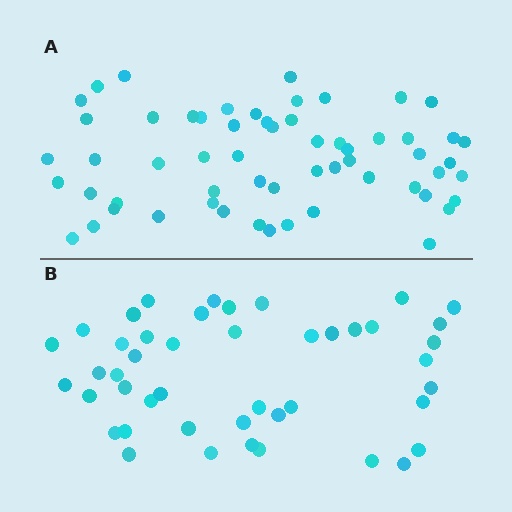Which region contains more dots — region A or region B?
Region A (the top region) has more dots.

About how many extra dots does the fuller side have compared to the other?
Region A has approximately 15 more dots than region B.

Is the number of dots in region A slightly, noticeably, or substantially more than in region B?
Region A has noticeably more, but not dramatically so. The ratio is roughly 1.3 to 1.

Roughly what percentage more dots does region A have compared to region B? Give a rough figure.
About 30% more.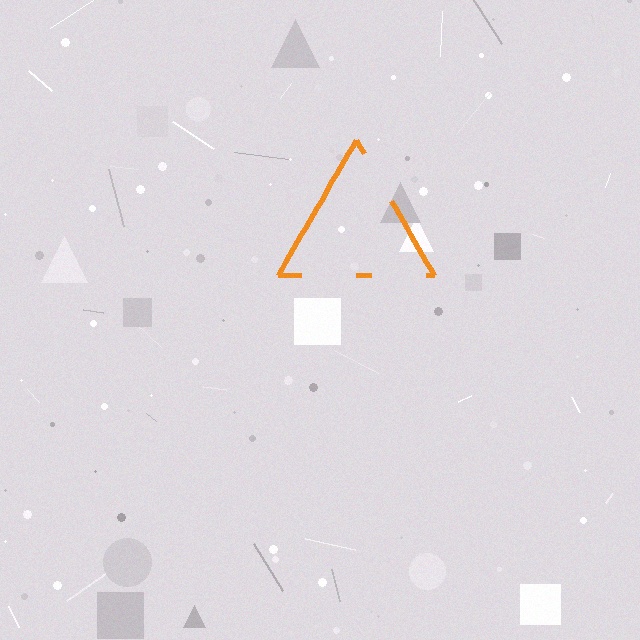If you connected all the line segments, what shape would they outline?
They would outline a triangle.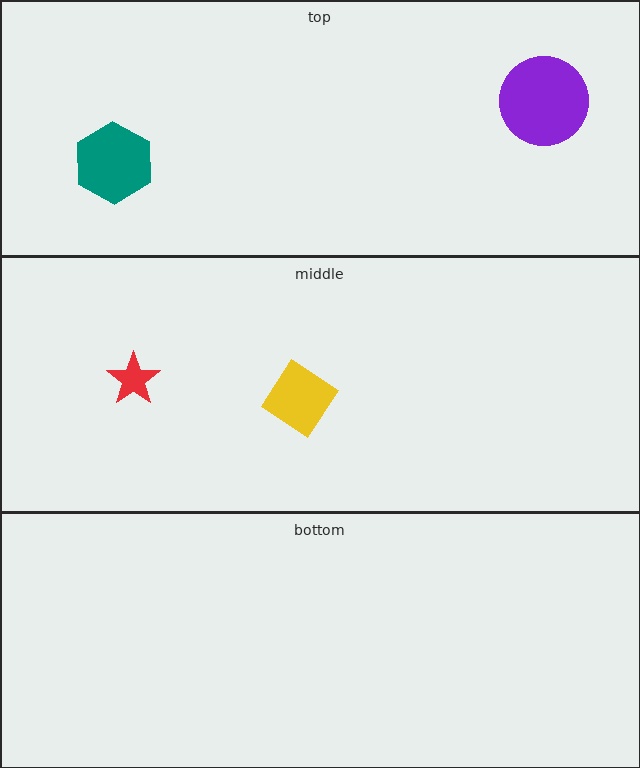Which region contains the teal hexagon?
The top region.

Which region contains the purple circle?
The top region.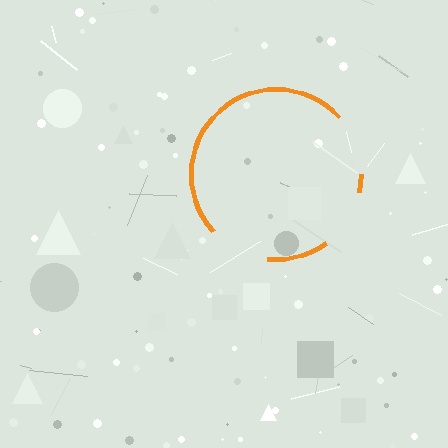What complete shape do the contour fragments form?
The contour fragments form a circle.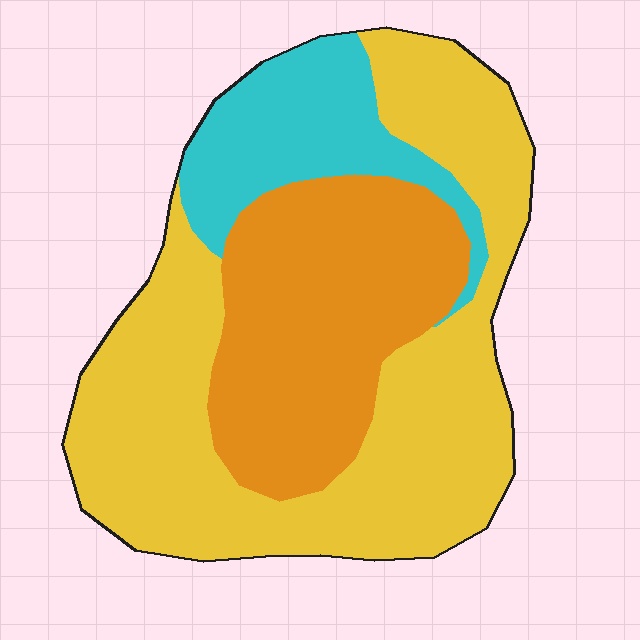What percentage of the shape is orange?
Orange takes up about one third (1/3) of the shape.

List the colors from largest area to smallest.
From largest to smallest: yellow, orange, cyan.